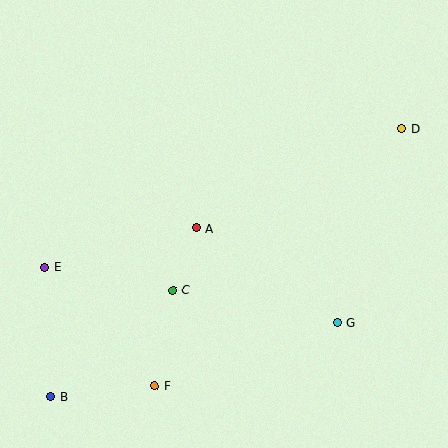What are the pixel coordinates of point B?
Point B is at (51, 397).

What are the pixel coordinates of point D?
Point D is at (402, 129).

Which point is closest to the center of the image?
Point A at (196, 228) is closest to the center.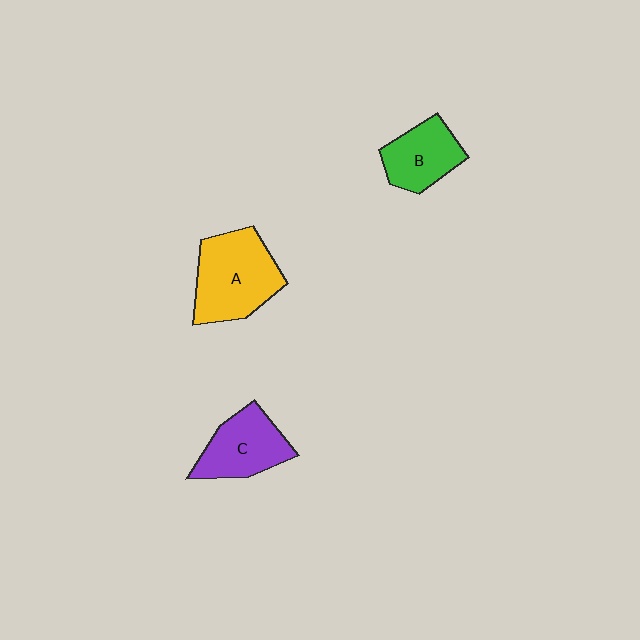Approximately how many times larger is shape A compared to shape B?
Approximately 1.5 times.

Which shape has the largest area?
Shape A (yellow).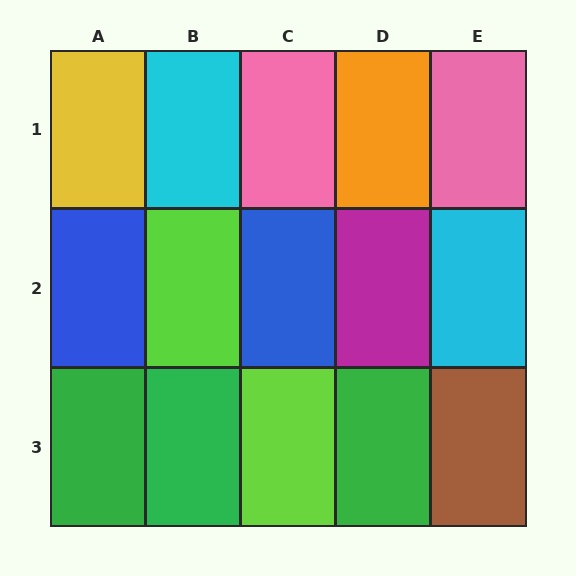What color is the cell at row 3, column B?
Green.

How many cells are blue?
2 cells are blue.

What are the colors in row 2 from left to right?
Blue, lime, blue, magenta, cyan.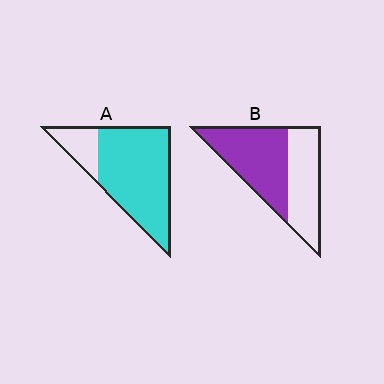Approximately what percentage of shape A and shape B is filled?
A is approximately 80% and B is approximately 55%.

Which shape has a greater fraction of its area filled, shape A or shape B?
Shape A.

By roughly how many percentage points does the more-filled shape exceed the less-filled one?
By roughly 25 percentage points (A over B).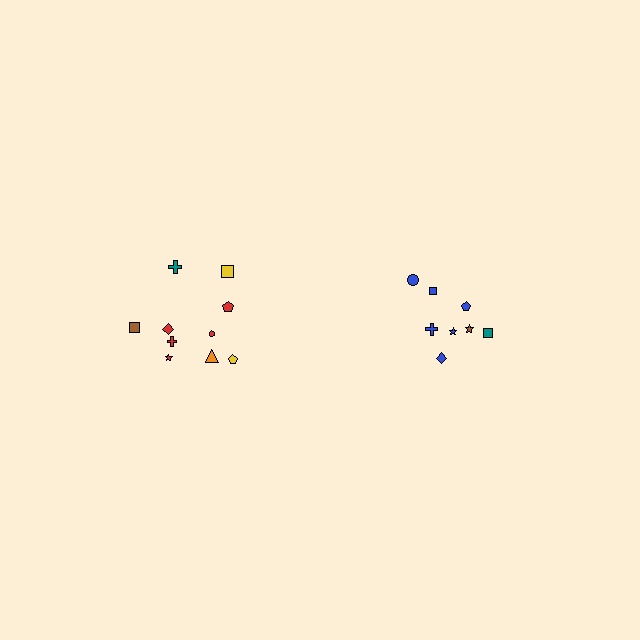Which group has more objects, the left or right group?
The left group.